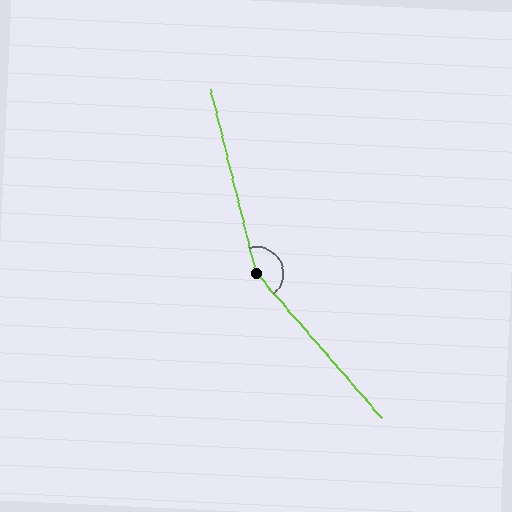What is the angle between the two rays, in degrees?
Approximately 153 degrees.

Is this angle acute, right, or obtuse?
It is obtuse.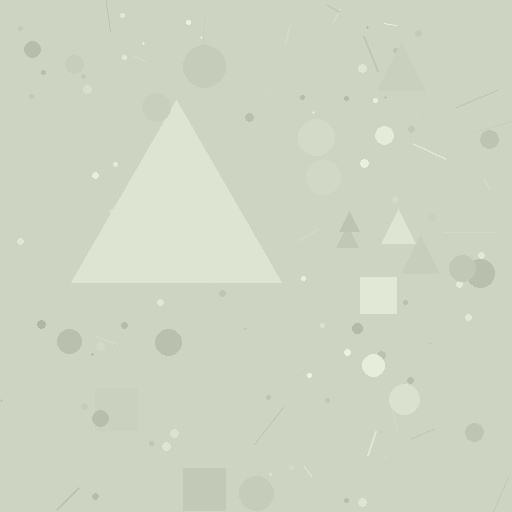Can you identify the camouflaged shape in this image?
The camouflaged shape is a triangle.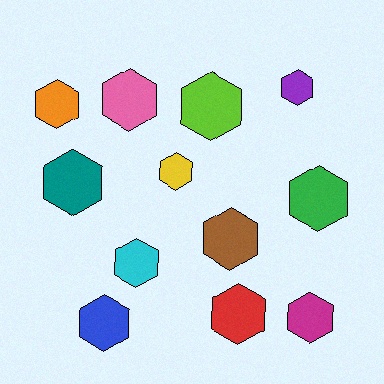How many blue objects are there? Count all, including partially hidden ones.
There is 1 blue object.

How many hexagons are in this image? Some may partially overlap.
There are 12 hexagons.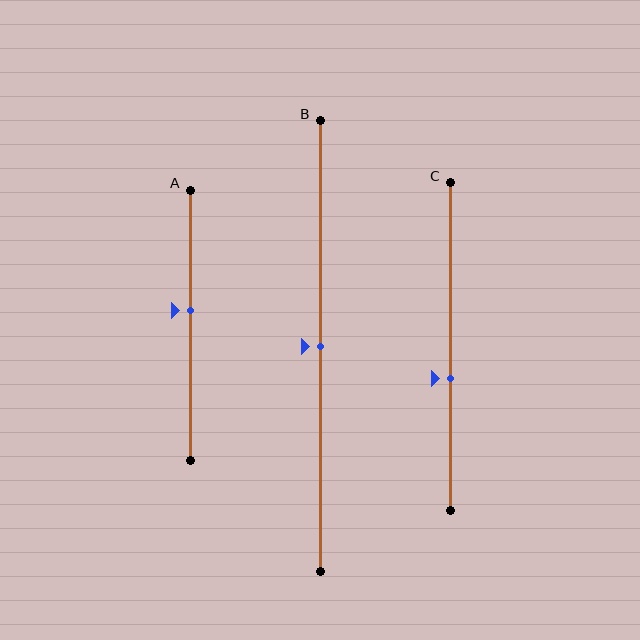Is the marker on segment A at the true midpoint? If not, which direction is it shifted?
No, the marker on segment A is shifted upward by about 5% of the segment length.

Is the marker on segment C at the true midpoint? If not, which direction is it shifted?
No, the marker on segment C is shifted downward by about 10% of the segment length.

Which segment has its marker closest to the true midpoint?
Segment B has its marker closest to the true midpoint.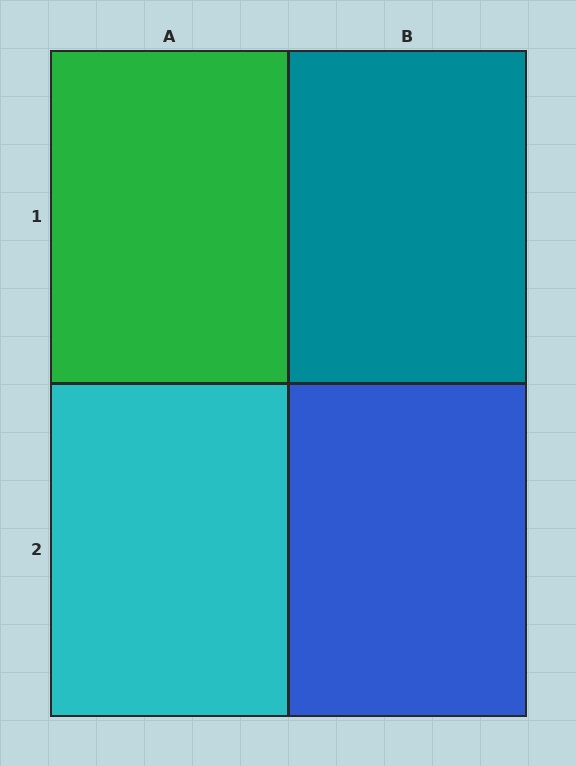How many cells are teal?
1 cell is teal.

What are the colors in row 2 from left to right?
Cyan, blue.